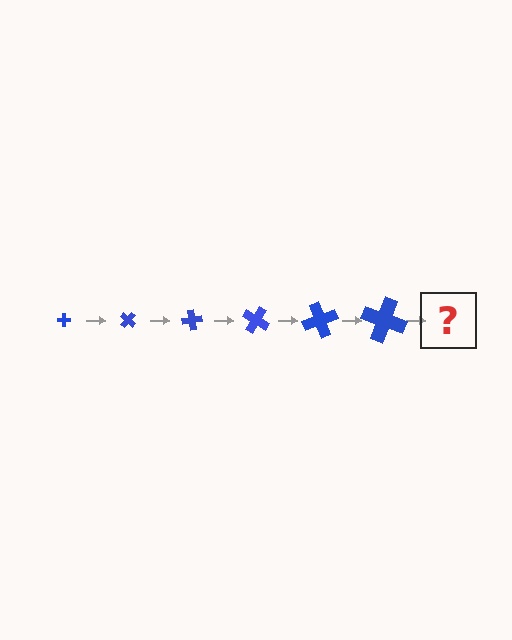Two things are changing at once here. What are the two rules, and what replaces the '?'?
The two rules are that the cross grows larger each step and it rotates 40 degrees each step. The '?' should be a cross, larger than the previous one and rotated 240 degrees from the start.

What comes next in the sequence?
The next element should be a cross, larger than the previous one and rotated 240 degrees from the start.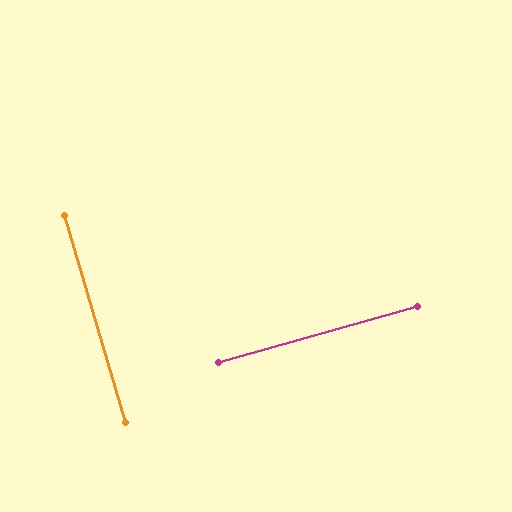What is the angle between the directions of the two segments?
Approximately 89 degrees.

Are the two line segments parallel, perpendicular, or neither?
Perpendicular — they meet at approximately 89°.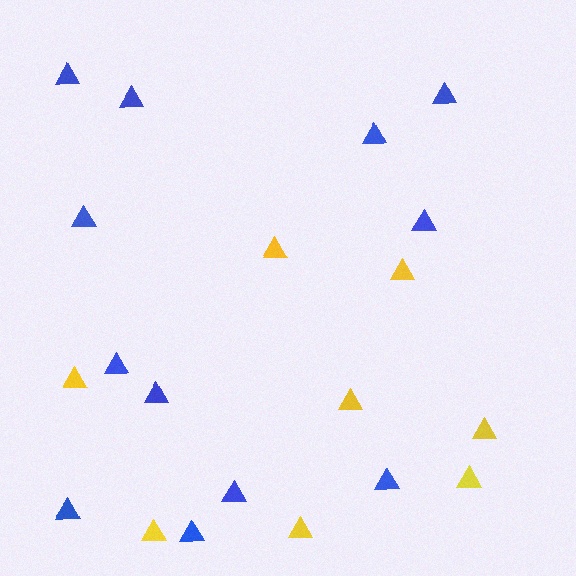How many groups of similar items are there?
There are 2 groups: one group of blue triangles (12) and one group of yellow triangles (8).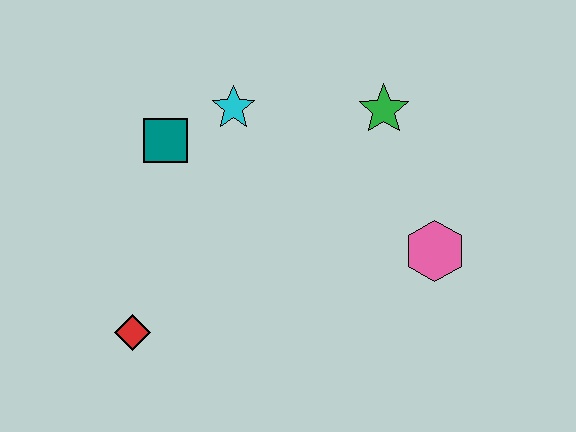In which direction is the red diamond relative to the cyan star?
The red diamond is below the cyan star.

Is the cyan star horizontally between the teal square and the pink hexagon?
Yes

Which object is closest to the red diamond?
The teal square is closest to the red diamond.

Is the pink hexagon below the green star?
Yes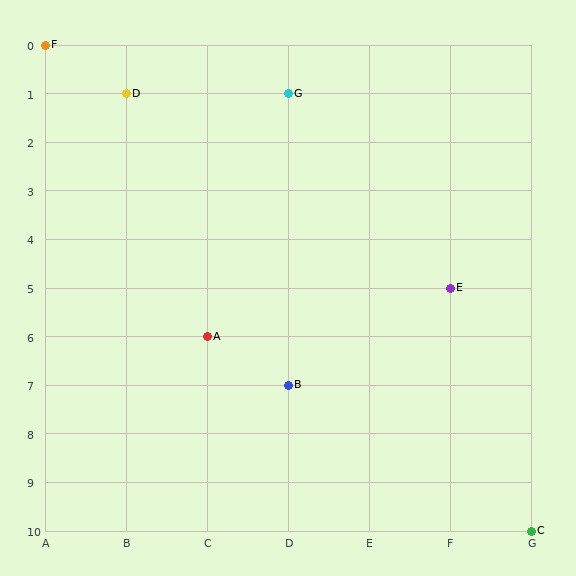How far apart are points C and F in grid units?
Points C and F are 6 columns and 10 rows apart (about 11.7 grid units diagonally).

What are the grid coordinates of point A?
Point A is at grid coordinates (C, 6).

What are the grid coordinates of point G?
Point G is at grid coordinates (D, 1).